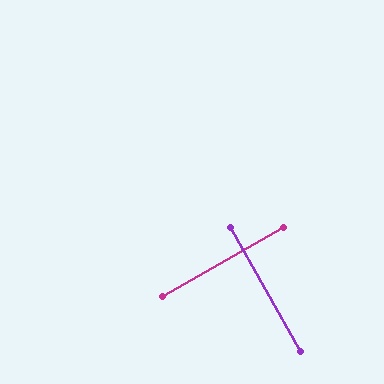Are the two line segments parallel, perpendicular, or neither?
Perpendicular — they meet at approximately 90°.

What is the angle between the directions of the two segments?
Approximately 90 degrees.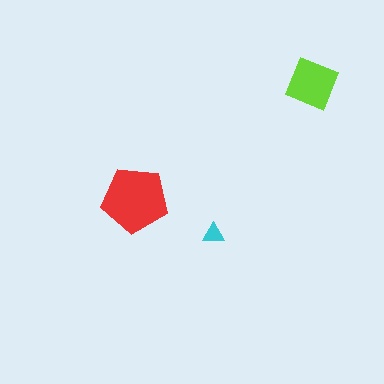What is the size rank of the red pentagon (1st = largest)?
1st.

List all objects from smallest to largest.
The cyan triangle, the lime diamond, the red pentagon.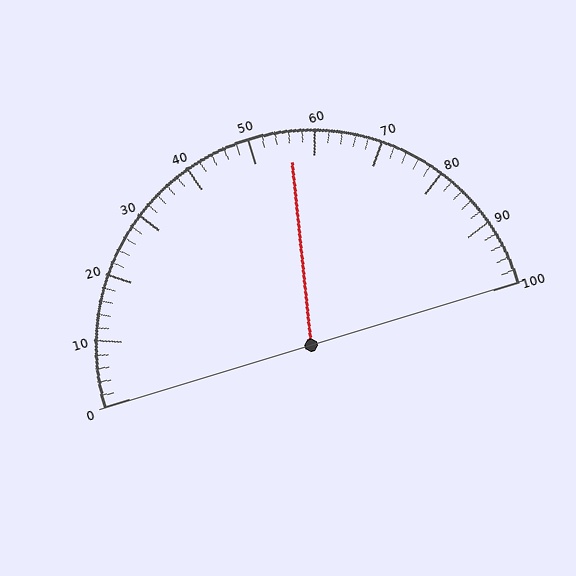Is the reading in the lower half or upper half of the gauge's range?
The reading is in the upper half of the range (0 to 100).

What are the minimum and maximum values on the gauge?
The gauge ranges from 0 to 100.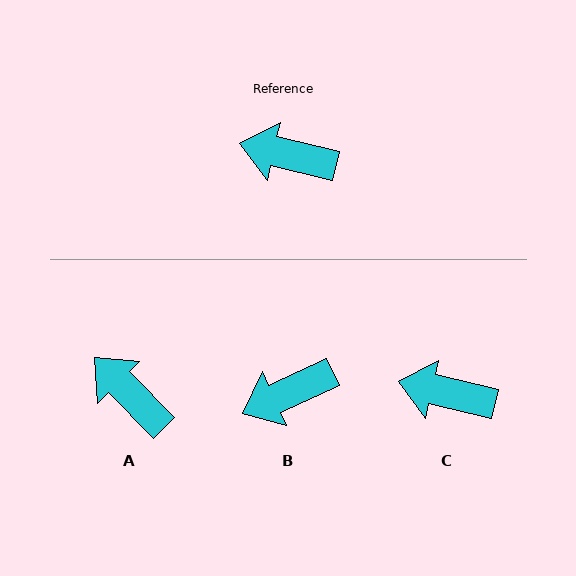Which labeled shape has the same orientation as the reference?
C.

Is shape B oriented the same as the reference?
No, it is off by about 37 degrees.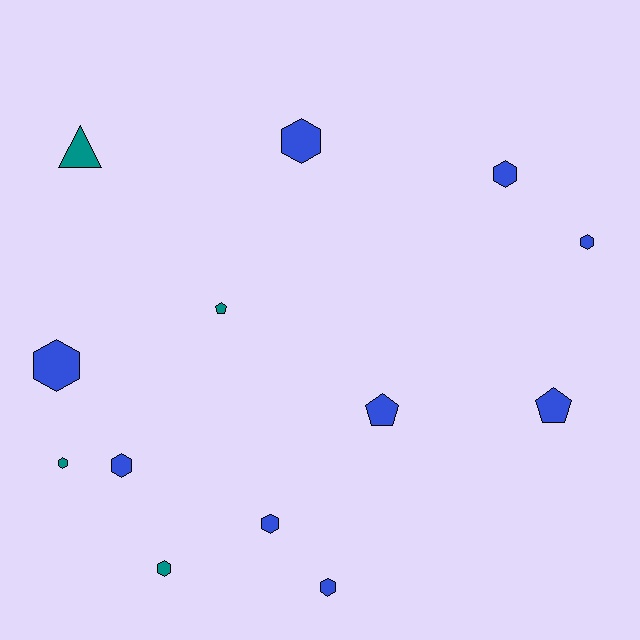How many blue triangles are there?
There are no blue triangles.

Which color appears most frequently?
Blue, with 9 objects.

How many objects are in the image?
There are 13 objects.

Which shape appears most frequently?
Hexagon, with 9 objects.